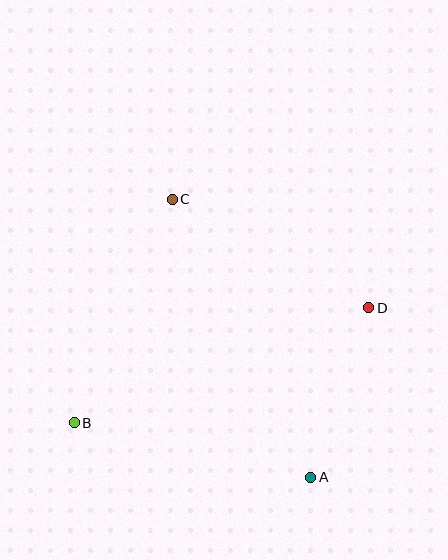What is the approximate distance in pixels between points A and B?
The distance between A and B is approximately 243 pixels.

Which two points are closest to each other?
Points A and D are closest to each other.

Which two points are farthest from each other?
Points B and D are farthest from each other.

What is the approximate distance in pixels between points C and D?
The distance between C and D is approximately 225 pixels.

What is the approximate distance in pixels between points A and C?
The distance between A and C is approximately 311 pixels.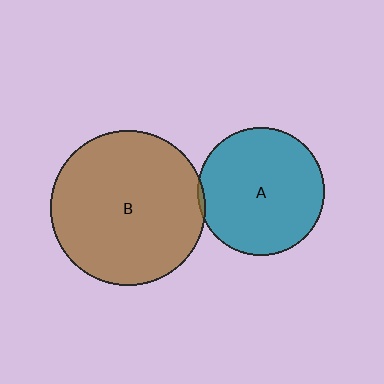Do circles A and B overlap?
Yes.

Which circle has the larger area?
Circle B (brown).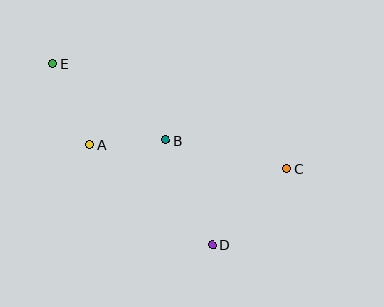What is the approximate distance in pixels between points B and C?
The distance between B and C is approximately 124 pixels.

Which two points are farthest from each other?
Points C and E are farthest from each other.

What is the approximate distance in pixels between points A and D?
The distance between A and D is approximately 158 pixels.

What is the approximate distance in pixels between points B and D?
The distance between B and D is approximately 114 pixels.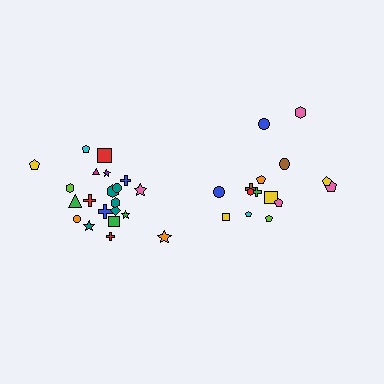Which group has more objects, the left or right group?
The left group.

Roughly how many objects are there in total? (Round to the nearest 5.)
Roughly 35 objects in total.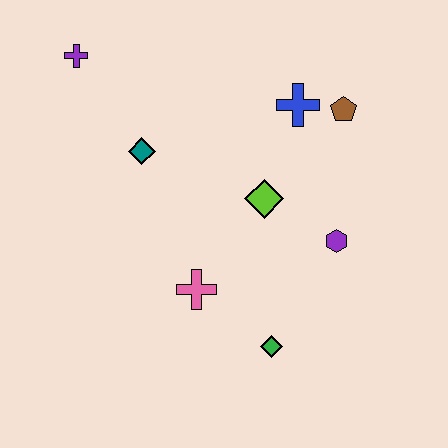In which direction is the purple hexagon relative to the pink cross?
The purple hexagon is to the right of the pink cross.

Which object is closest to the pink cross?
The green diamond is closest to the pink cross.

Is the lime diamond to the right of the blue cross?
No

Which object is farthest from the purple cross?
The green diamond is farthest from the purple cross.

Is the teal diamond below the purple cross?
Yes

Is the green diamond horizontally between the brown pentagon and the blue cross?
No